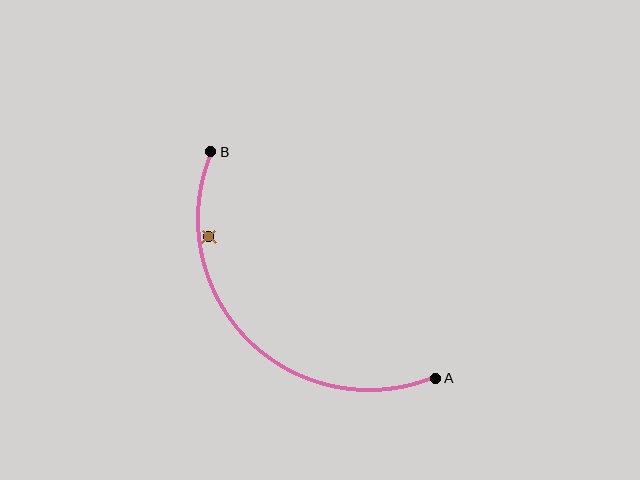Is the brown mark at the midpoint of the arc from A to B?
No — the brown mark does not lie on the arc at all. It sits slightly inside the curve.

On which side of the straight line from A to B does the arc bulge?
The arc bulges below and to the left of the straight line connecting A and B.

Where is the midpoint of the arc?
The arc midpoint is the point on the curve farthest from the straight line joining A and B. It sits below and to the left of that line.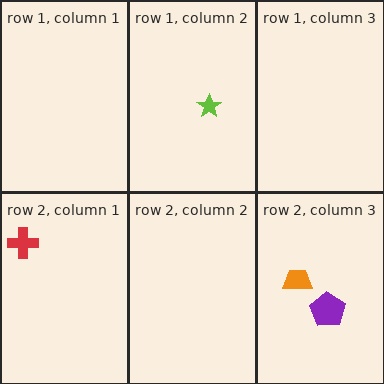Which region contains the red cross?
The row 2, column 1 region.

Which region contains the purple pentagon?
The row 2, column 3 region.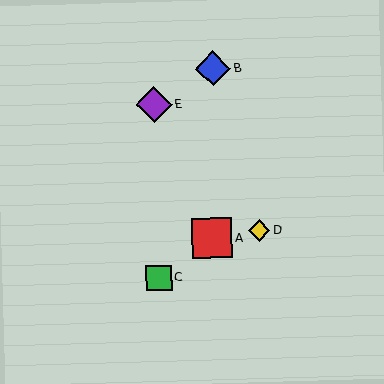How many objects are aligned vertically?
2 objects (C, E) are aligned vertically.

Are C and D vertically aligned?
No, C is at x≈159 and D is at x≈259.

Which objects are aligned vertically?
Objects C, E are aligned vertically.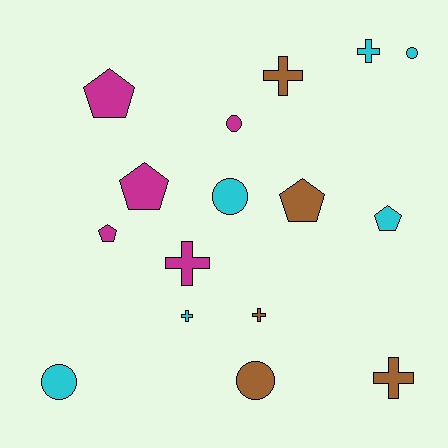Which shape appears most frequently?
Cross, with 6 objects.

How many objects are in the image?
There are 16 objects.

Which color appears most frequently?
Cyan, with 6 objects.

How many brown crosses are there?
There are 3 brown crosses.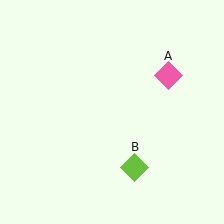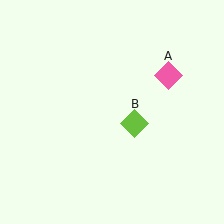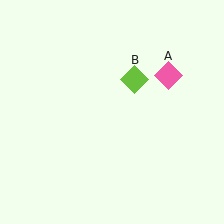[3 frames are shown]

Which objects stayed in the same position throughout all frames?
Pink diamond (object A) remained stationary.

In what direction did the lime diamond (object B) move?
The lime diamond (object B) moved up.